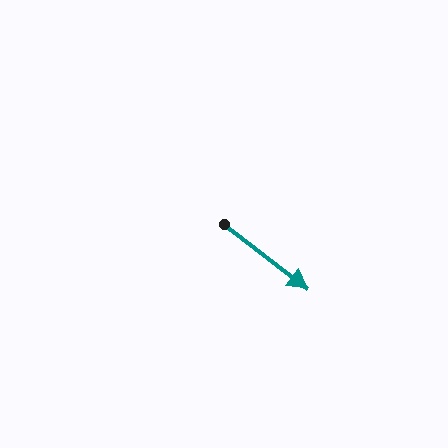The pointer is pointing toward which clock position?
Roughly 4 o'clock.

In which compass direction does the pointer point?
Southeast.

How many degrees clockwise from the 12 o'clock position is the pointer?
Approximately 128 degrees.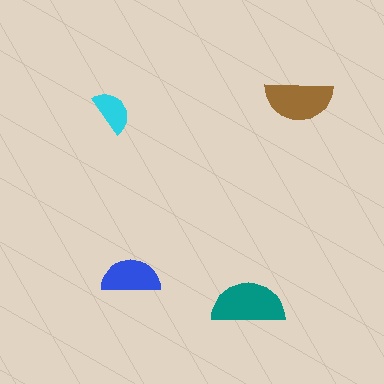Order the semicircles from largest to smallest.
the teal one, the brown one, the blue one, the cyan one.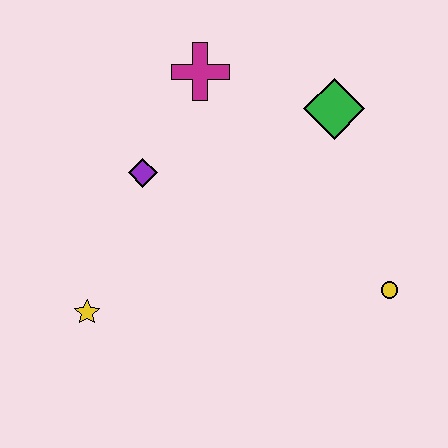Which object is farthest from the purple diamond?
The yellow circle is farthest from the purple diamond.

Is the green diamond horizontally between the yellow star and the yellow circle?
Yes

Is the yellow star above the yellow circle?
No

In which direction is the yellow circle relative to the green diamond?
The yellow circle is below the green diamond.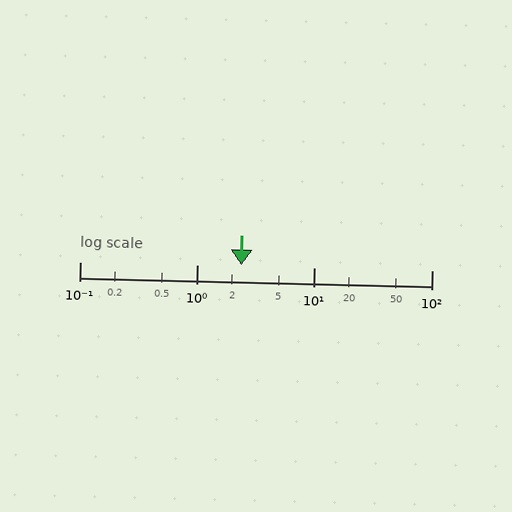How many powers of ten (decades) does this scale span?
The scale spans 3 decades, from 0.1 to 100.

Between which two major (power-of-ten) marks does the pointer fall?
The pointer is between 1 and 10.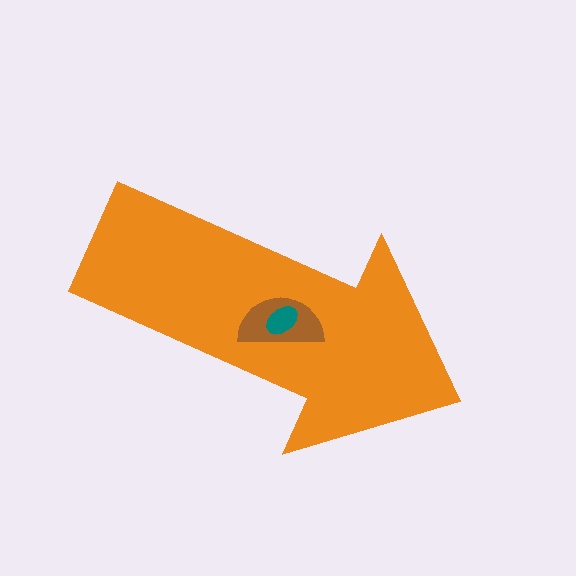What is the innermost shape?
The teal ellipse.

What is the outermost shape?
The orange arrow.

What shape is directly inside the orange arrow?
The brown semicircle.